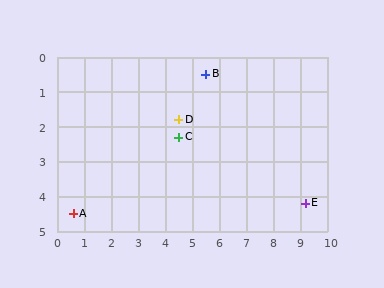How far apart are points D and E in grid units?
Points D and E are about 5.3 grid units apart.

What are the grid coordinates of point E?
Point E is at approximately (9.2, 4.2).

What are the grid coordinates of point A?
Point A is at approximately (0.6, 4.5).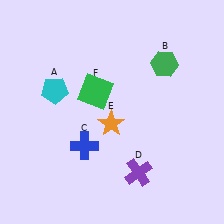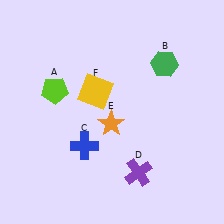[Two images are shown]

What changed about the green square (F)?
In Image 1, F is green. In Image 2, it changed to yellow.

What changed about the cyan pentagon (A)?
In Image 1, A is cyan. In Image 2, it changed to lime.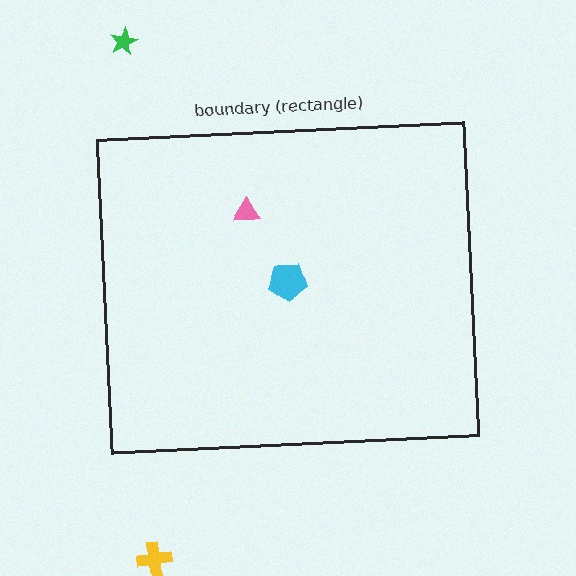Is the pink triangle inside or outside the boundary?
Inside.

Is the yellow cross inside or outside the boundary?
Outside.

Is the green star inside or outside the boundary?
Outside.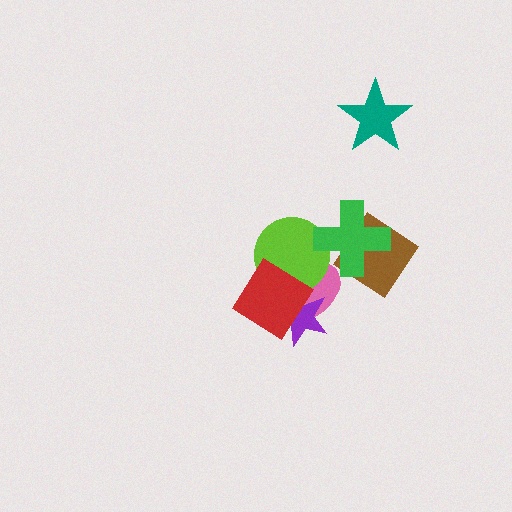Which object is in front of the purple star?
The red diamond is in front of the purple star.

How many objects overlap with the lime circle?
3 objects overlap with the lime circle.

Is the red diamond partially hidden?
No, no other shape covers it.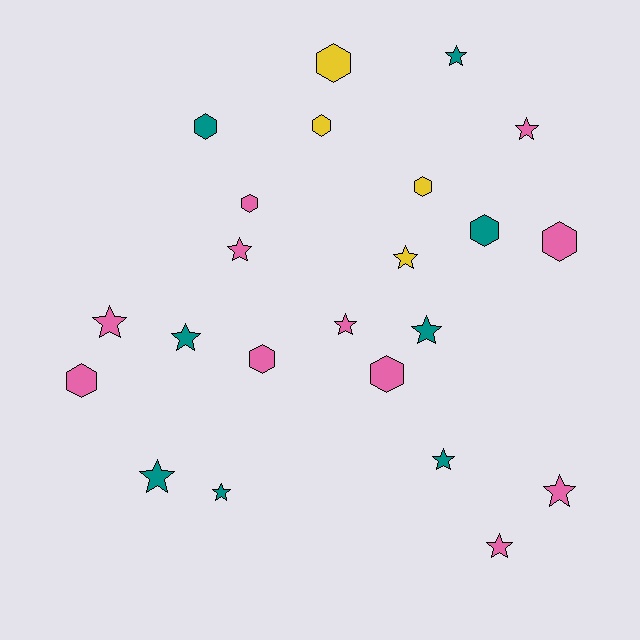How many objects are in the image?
There are 23 objects.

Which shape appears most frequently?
Star, with 13 objects.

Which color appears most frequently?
Pink, with 11 objects.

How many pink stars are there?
There are 6 pink stars.